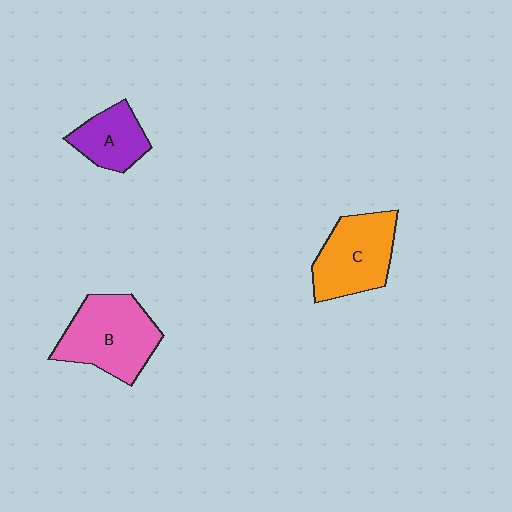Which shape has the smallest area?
Shape A (purple).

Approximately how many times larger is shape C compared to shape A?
Approximately 1.6 times.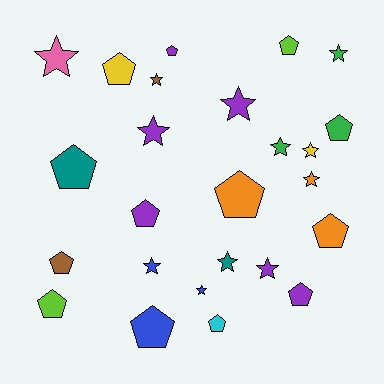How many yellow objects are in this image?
There are 2 yellow objects.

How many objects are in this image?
There are 25 objects.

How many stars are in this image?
There are 12 stars.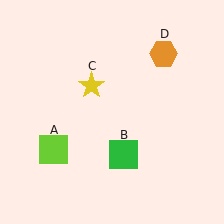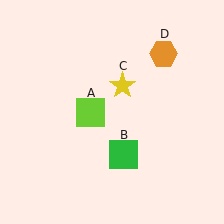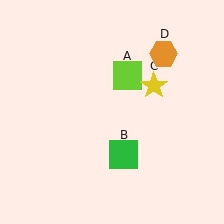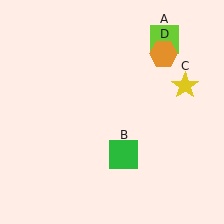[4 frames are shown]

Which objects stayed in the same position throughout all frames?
Green square (object B) and orange hexagon (object D) remained stationary.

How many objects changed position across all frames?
2 objects changed position: lime square (object A), yellow star (object C).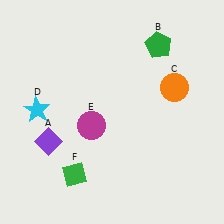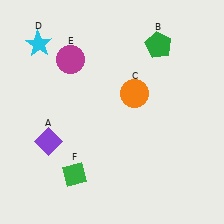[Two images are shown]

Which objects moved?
The objects that moved are: the orange circle (C), the cyan star (D), the magenta circle (E).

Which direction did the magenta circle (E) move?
The magenta circle (E) moved up.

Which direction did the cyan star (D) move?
The cyan star (D) moved up.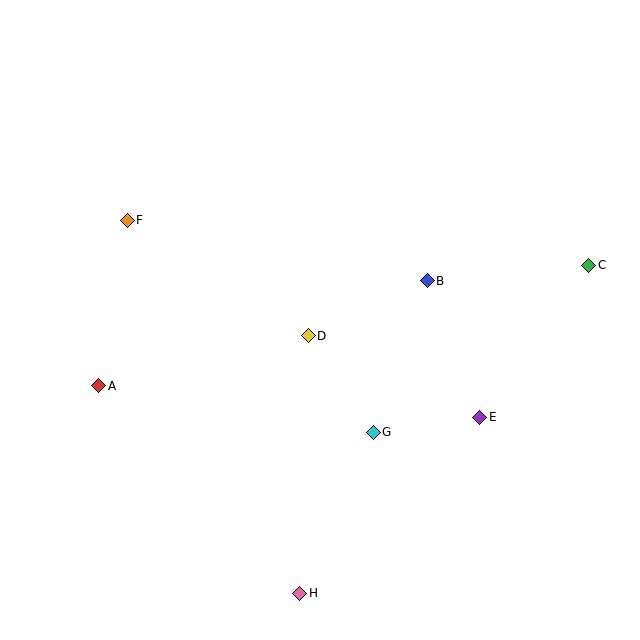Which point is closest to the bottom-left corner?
Point A is closest to the bottom-left corner.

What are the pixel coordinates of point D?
Point D is at (308, 336).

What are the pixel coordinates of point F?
Point F is at (127, 220).